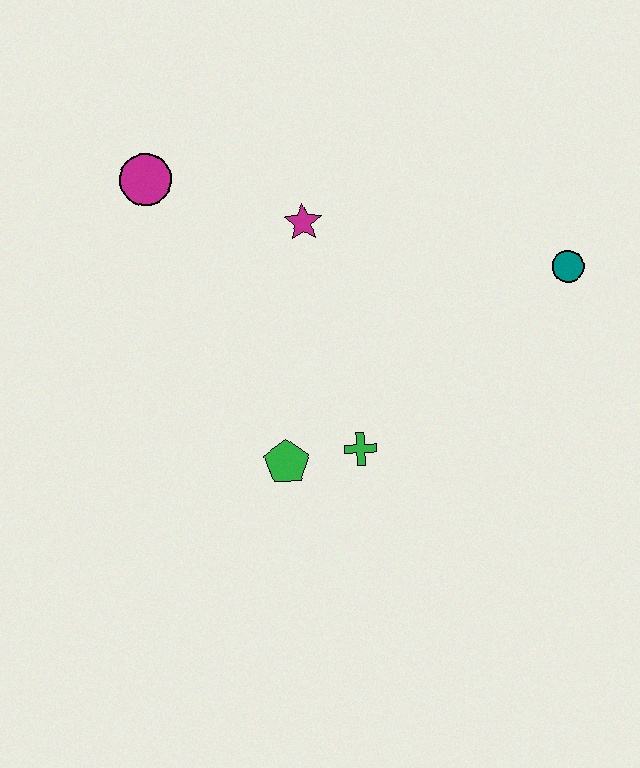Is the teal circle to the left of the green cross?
No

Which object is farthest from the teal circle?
The magenta circle is farthest from the teal circle.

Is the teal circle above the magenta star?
No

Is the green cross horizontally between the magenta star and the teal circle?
Yes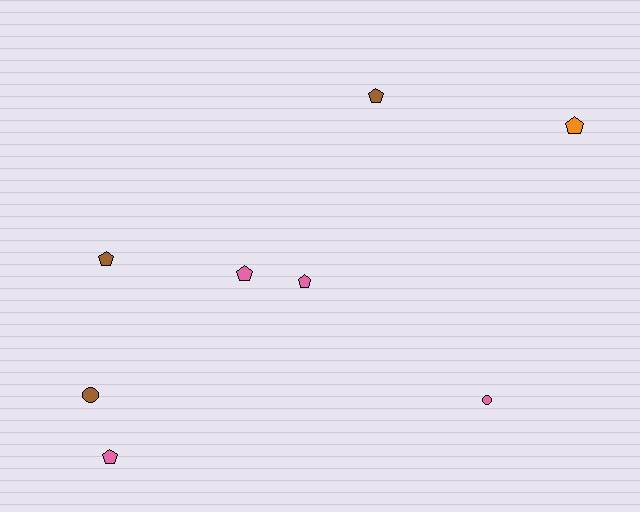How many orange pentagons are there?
There is 1 orange pentagon.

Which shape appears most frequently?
Pentagon, with 6 objects.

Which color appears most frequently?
Pink, with 4 objects.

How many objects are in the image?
There are 8 objects.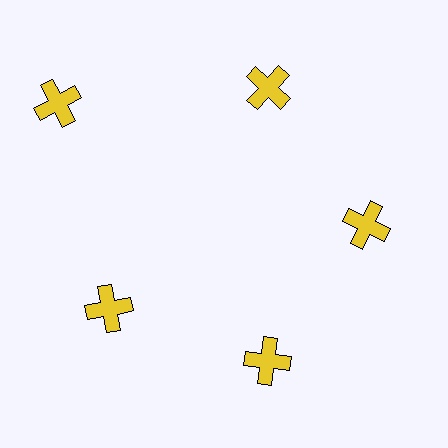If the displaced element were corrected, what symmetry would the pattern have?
It would have 5-fold rotational symmetry — the pattern would map onto itself every 72 degrees.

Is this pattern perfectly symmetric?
No. The 5 yellow crosses are arranged in a ring, but one element near the 10 o'clock position is pushed outward from the center, breaking the 5-fold rotational symmetry.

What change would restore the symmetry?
The symmetry would be restored by moving it inward, back onto the ring so that all 5 crosses sit at equal angles and equal distance from the center.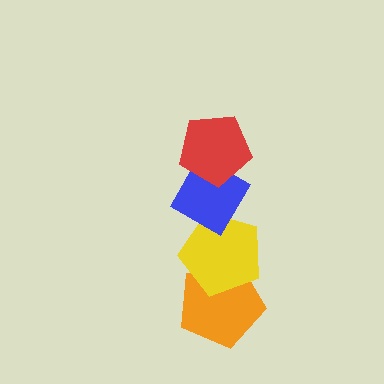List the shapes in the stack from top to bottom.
From top to bottom: the red pentagon, the blue diamond, the yellow pentagon, the orange pentagon.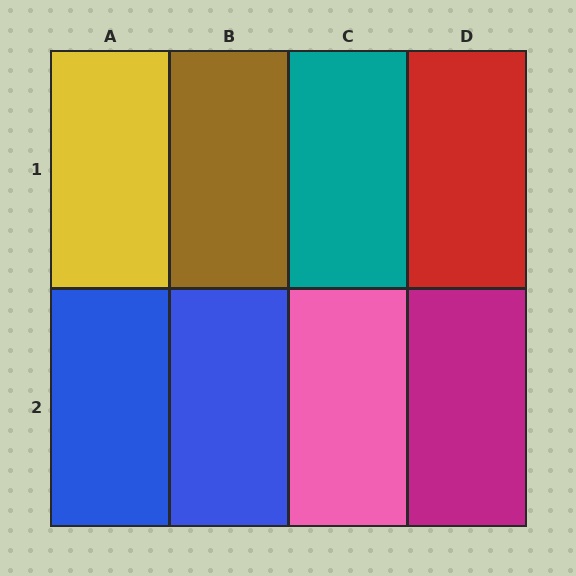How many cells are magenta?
1 cell is magenta.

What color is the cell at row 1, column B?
Brown.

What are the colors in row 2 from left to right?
Blue, blue, pink, magenta.